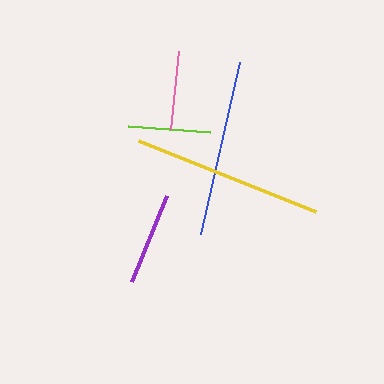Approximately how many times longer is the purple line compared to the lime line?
The purple line is approximately 1.1 times the length of the lime line.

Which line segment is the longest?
The yellow line is the longest at approximately 191 pixels.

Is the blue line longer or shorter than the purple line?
The blue line is longer than the purple line.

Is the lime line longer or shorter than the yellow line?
The yellow line is longer than the lime line.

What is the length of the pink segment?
The pink segment is approximately 78 pixels long.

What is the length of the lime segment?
The lime segment is approximately 83 pixels long.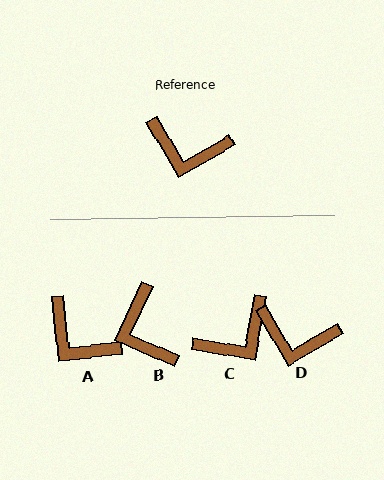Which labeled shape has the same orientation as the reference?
D.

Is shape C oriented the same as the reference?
No, it is off by about 50 degrees.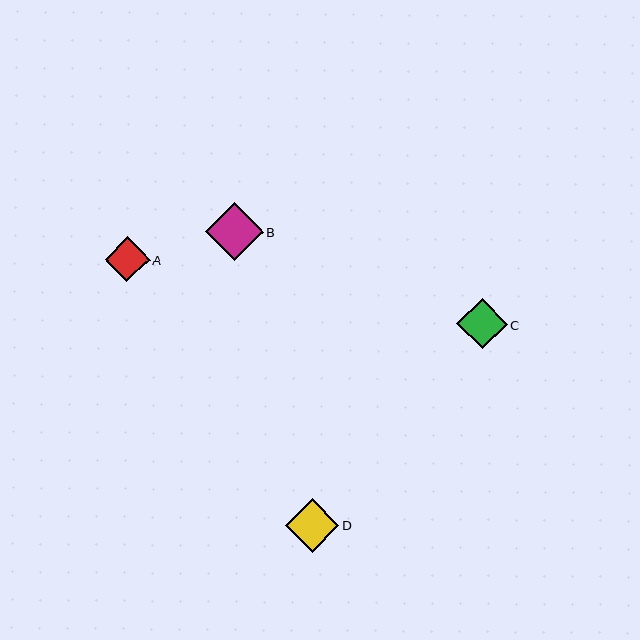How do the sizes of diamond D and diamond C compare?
Diamond D and diamond C are approximately the same size.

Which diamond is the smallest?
Diamond A is the smallest with a size of approximately 44 pixels.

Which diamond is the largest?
Diamond B is the largest with a size of approximately 58 pixels.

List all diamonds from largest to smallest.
From largest to smallest: B, D, C, A.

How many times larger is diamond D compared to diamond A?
Diamond D is approximately 1.2 times the size of diamond A.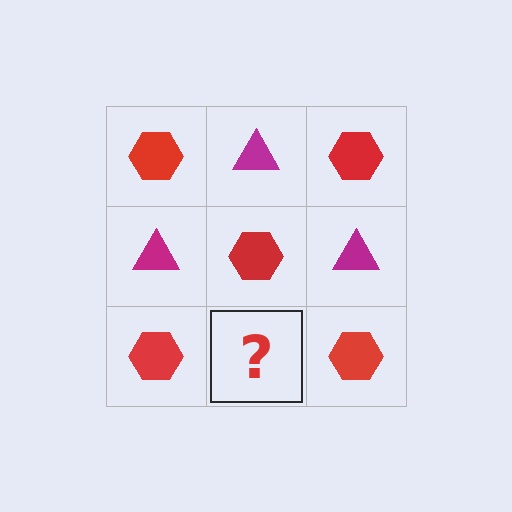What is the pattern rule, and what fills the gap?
The rule is that it alternates red hexagon and magenta triangle in a checkerboard pattern. The gap should be filled with a magenta triangle.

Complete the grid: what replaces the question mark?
The question mark should be replaced with a magenta triangle.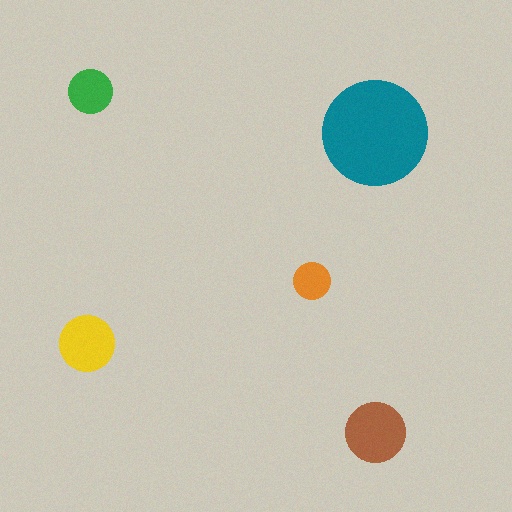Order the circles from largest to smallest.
the teal one, the brown one, the yellow one, the green one, the orange one.